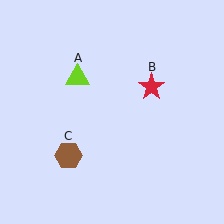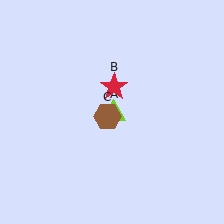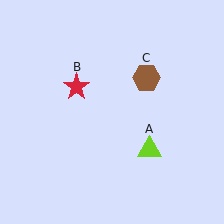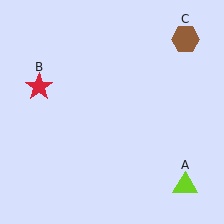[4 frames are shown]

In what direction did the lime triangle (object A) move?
The lime triangle (object A) moved down and to the right.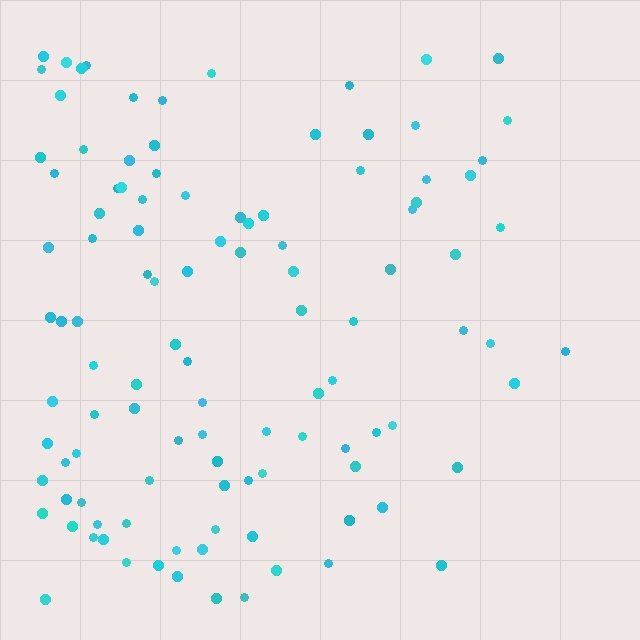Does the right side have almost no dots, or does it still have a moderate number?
Still a moderate number, just noticeably fewer than the left.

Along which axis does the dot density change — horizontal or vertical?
Horizontal.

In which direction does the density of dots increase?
From right to left, with the left side densest.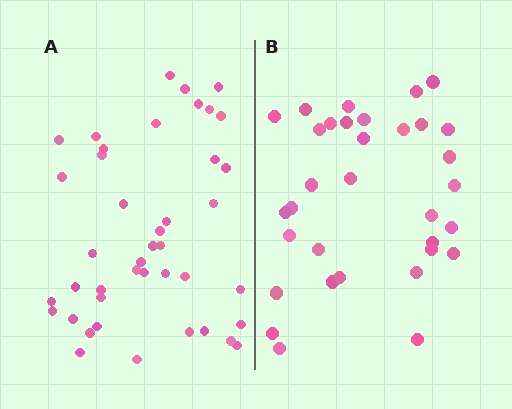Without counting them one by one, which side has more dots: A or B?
Region A (the left region) has more dots.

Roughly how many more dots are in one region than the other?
Region A has roughly 8 or so more dots than region B.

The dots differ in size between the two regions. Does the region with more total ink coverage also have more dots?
No. Region B has more total ink coverage because its dots are larger, but region A actually contains more individual dots. Total area can be misleading — the number of items is what matters here.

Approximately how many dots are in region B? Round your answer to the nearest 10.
About 30 dots. (The exact count is 33, which rounds to 30.)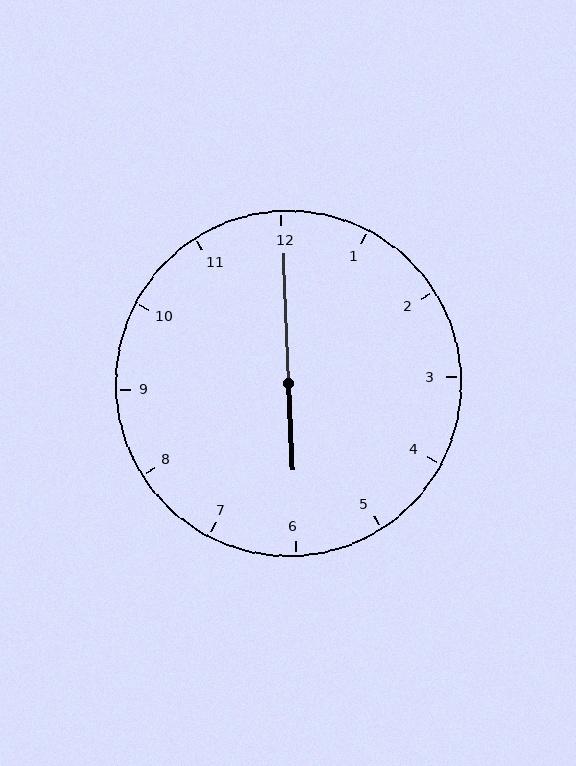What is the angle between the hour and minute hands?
Approximately 180 degrees.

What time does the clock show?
6:00.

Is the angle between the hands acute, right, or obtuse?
It is obtuse.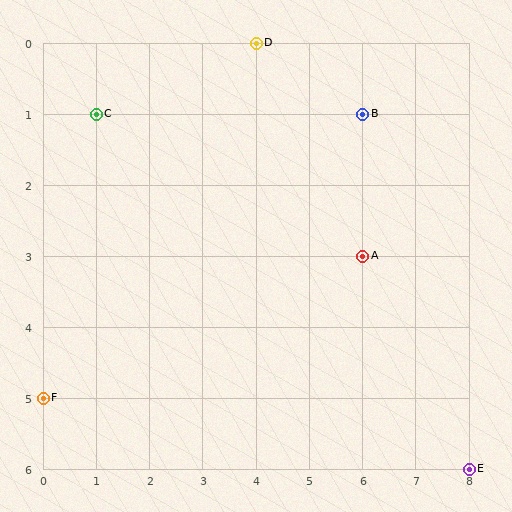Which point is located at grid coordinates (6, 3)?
Point A is at (6, 3).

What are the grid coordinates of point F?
Point F is at grid coordinates (0, 5).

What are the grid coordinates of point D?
Point D is at grid coordinates (4, 0).